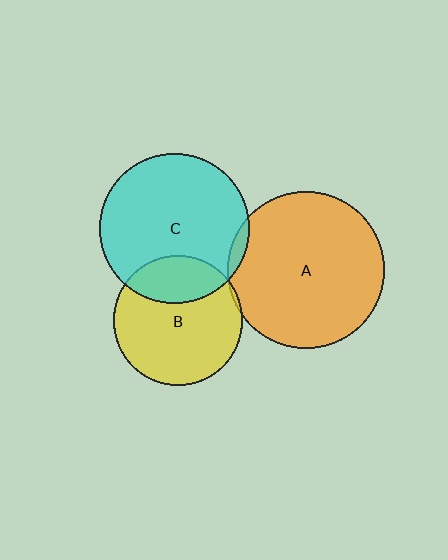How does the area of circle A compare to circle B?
Approximately 1.5 times.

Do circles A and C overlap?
Yes.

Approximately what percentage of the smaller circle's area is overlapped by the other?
Approximately 5%.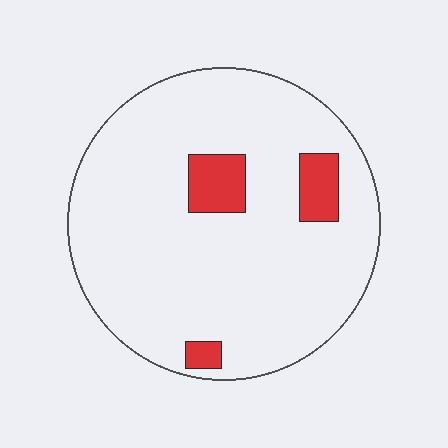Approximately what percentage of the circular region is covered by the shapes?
Approximately 10%.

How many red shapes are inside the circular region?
3.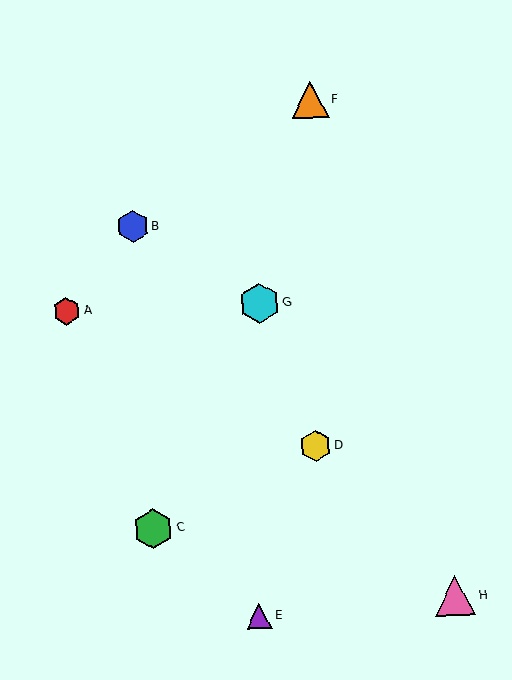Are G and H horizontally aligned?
No, G is at y≈303 and H is at y≈596.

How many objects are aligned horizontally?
2 objects (A, G) are aligned horizontally.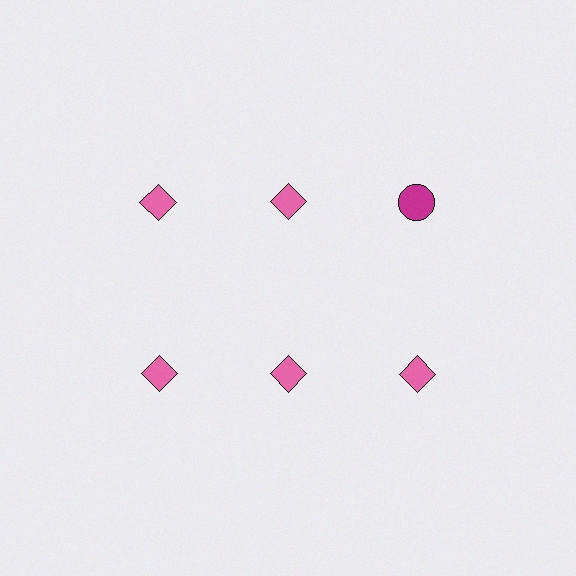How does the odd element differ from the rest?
It differs in both color (magenta instead of pink) and shape (circle instead of diamond).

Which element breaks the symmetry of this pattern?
The magenta circle in the top row, center column breaks the symmetry. All other shapes are pink diamonds.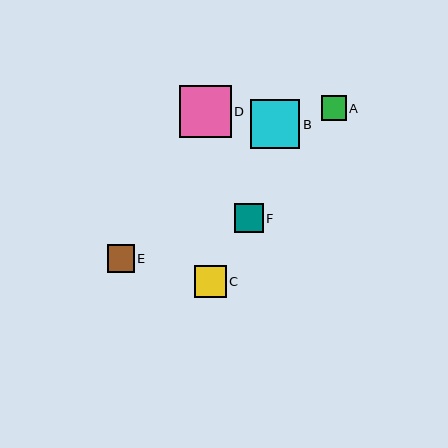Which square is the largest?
Square D is the largest with a size of approximately 52 pixels.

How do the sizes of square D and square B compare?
Square D and square B are approximately the same size.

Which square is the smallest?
Square A is the smallest with a size of approximately 25 pixels.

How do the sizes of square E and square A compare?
Square E and square A are approximately the same size.